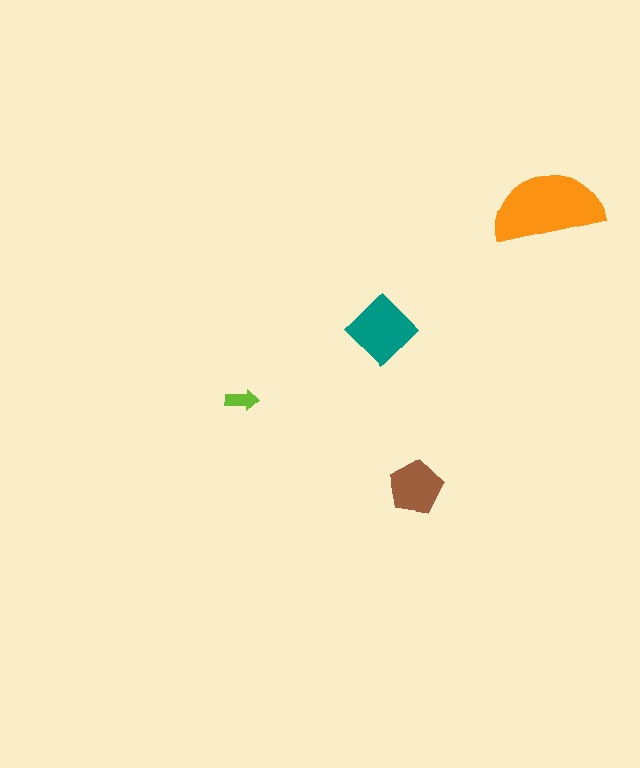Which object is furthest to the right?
The orange semicircle is rightmost.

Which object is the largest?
The orange semicircle.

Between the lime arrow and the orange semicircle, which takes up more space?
The orange semicircle.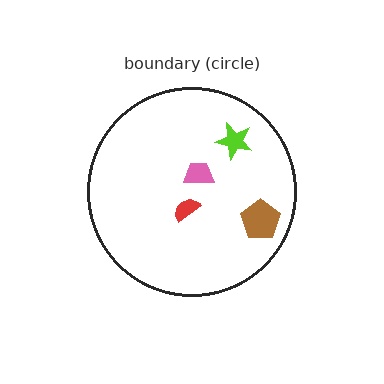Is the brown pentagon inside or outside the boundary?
Inside.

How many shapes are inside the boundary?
4 inside, 0 outside.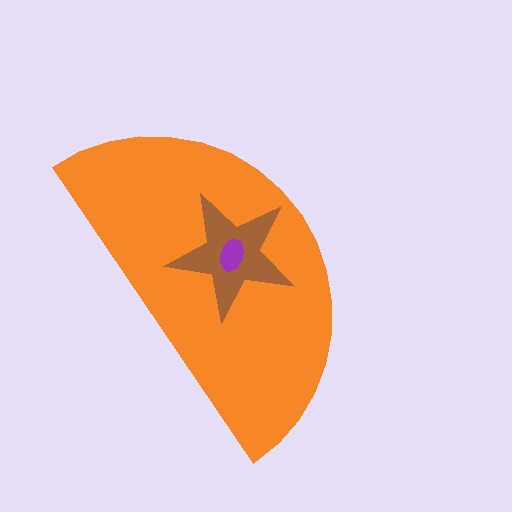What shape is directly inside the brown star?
The purple ellipse.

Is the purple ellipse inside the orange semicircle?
Yes.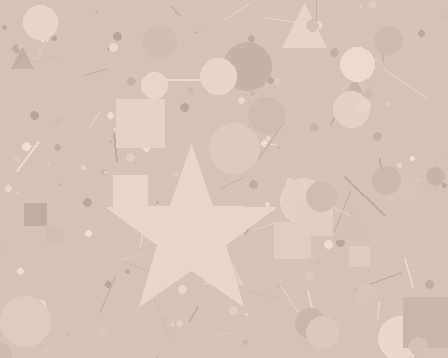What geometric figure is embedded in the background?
A star is embedded in the background.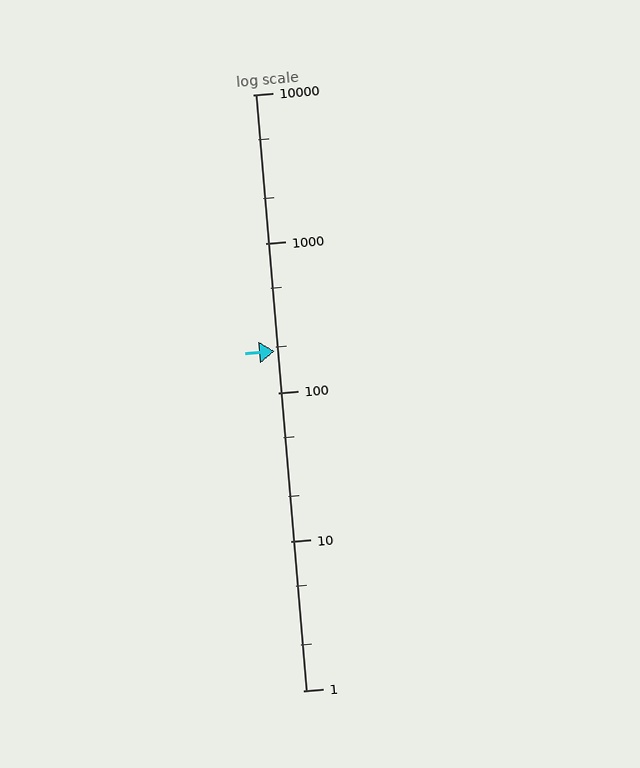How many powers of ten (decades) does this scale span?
The scale spans 4 decades, from 1 to 10000.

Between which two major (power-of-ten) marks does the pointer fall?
The pointer is between 100 and 1000.